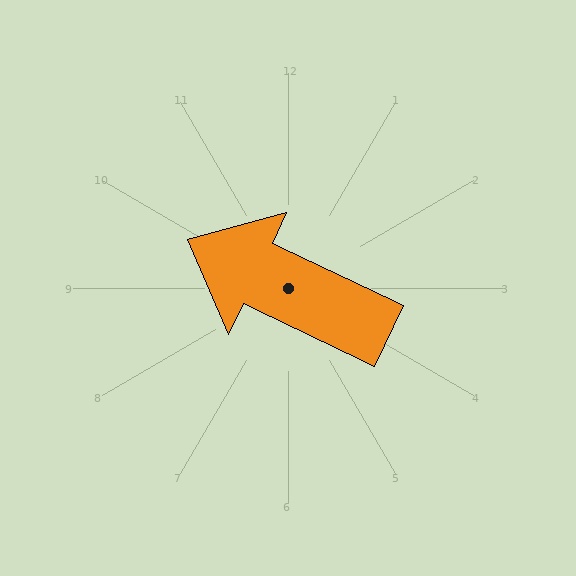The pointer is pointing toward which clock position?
Roughly 10 o'clock.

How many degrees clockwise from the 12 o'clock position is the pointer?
Approximately 296 degrees.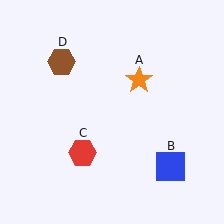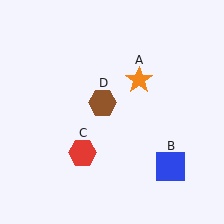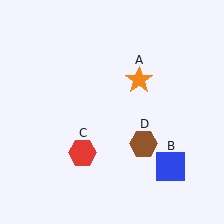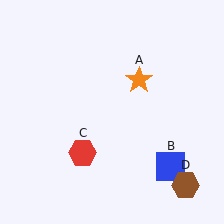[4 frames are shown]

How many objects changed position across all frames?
1 object changed position: brown hexagon (object D).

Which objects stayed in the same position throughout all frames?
Orange star (object A) and blue square (object B) and red hexagon (object C) remained stationary.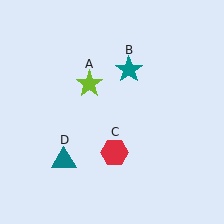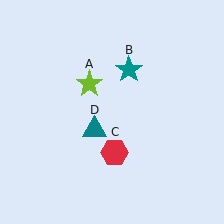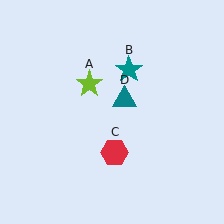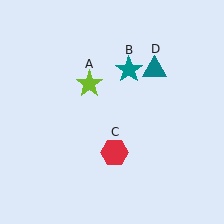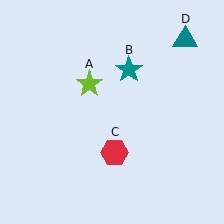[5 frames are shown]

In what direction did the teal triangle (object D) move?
The teal triangle (object D) moved up and to the right.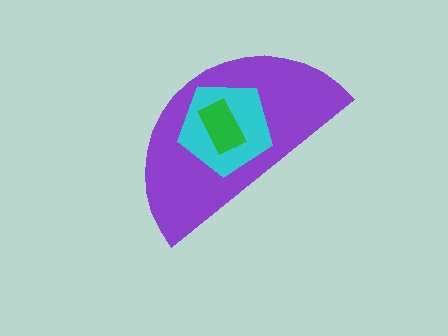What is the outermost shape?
The purple semicircle.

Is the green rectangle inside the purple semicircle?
Yes.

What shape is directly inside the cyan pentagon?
The green rectangle.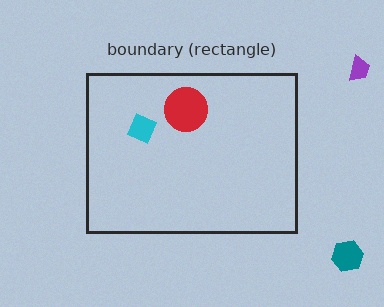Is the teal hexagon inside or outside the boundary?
Outside.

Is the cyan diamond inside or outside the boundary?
Inside.